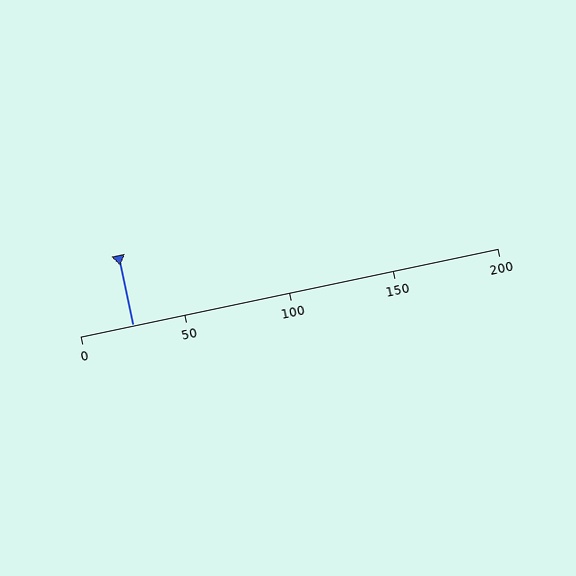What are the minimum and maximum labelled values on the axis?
The axis runs from 0 to 200.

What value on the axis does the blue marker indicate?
The marker indicates approximately 25.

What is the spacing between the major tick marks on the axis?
The major ticks are spaced 50 apart.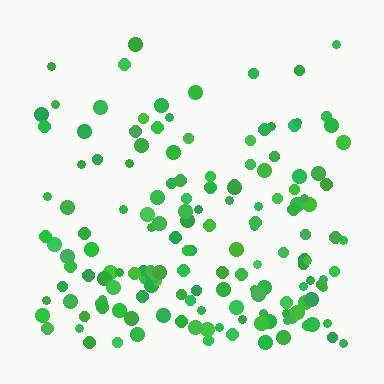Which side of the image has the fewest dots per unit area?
The top.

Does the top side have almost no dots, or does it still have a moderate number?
Still a moderate number, just noticeably fewer than the bottom.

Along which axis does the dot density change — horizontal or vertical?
Vertical.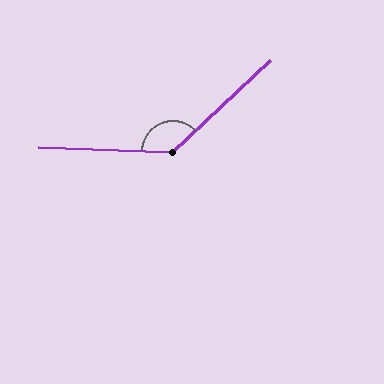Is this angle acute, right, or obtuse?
It is obtuse.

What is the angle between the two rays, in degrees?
Approximately 135 degrees.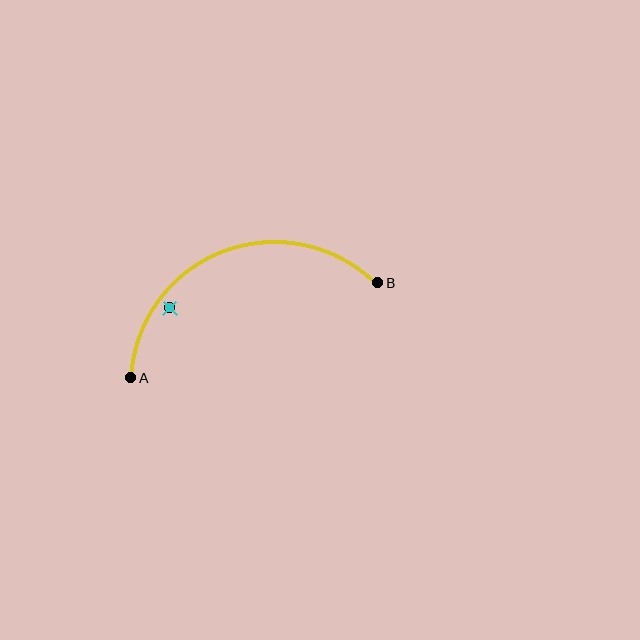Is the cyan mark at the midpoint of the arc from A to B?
No — the cyan mark does not lie on the arc at all. It sits slightly inside the curve.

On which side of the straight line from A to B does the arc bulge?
The arc bulges above the straight line connecting A and B.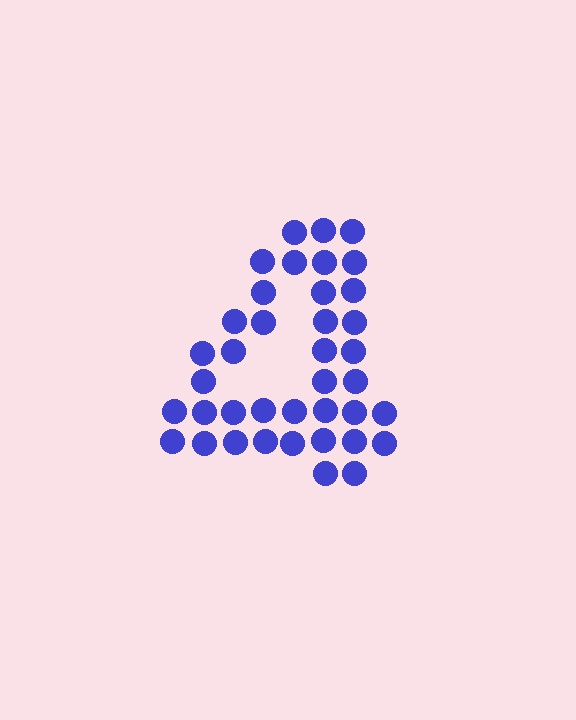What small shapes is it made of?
It is made of small circles.